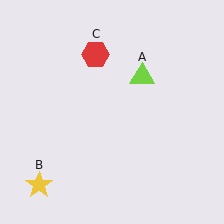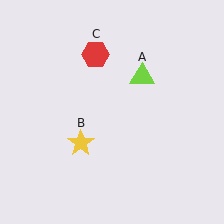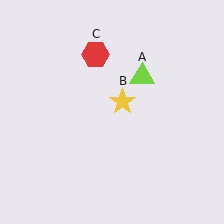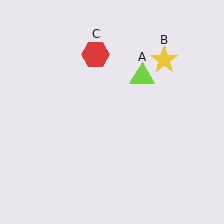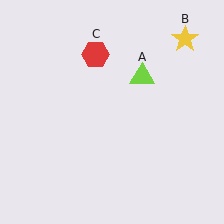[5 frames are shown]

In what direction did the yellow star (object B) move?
The yellow star (object B) moved up and to the right.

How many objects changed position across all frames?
1 object changed position: yellow star (object B).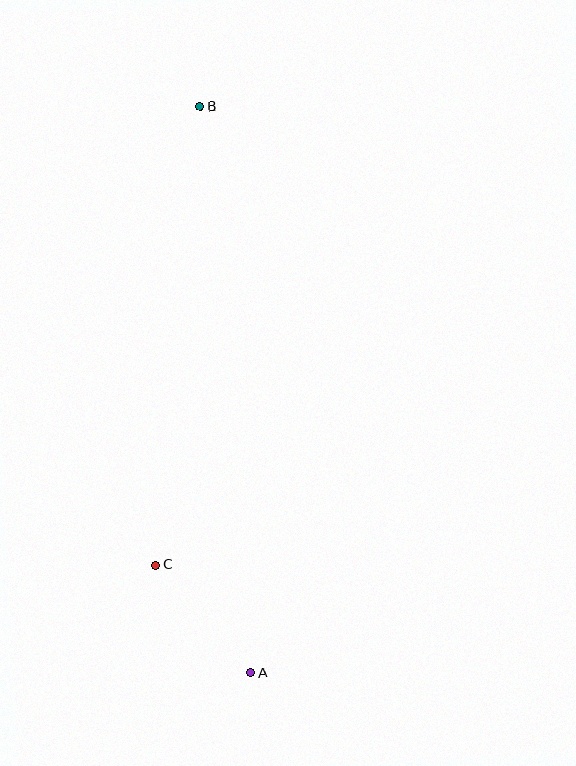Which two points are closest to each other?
Points A and C are closest to each other.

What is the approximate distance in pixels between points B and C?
The distance between B and C is approximately 461 pixels.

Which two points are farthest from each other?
Points A and B are farthest from each other.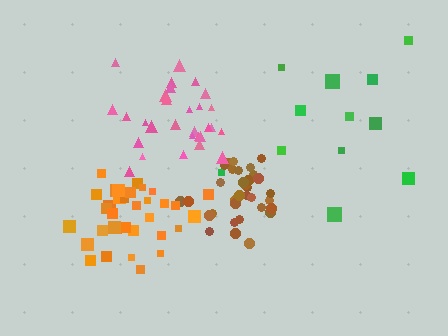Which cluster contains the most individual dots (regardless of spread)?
Orange (34).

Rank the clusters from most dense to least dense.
brown, orange, pink, green.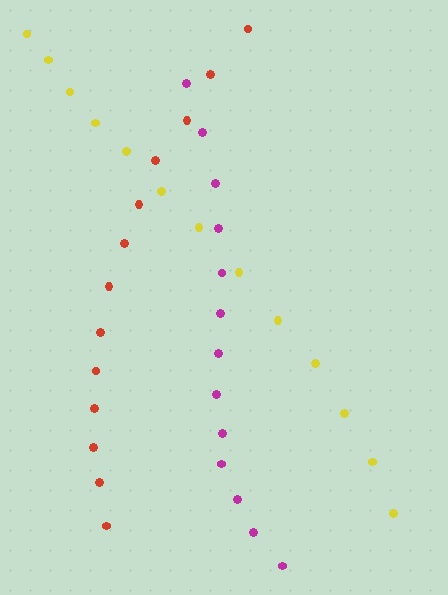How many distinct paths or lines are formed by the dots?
There are 3 distinct paths.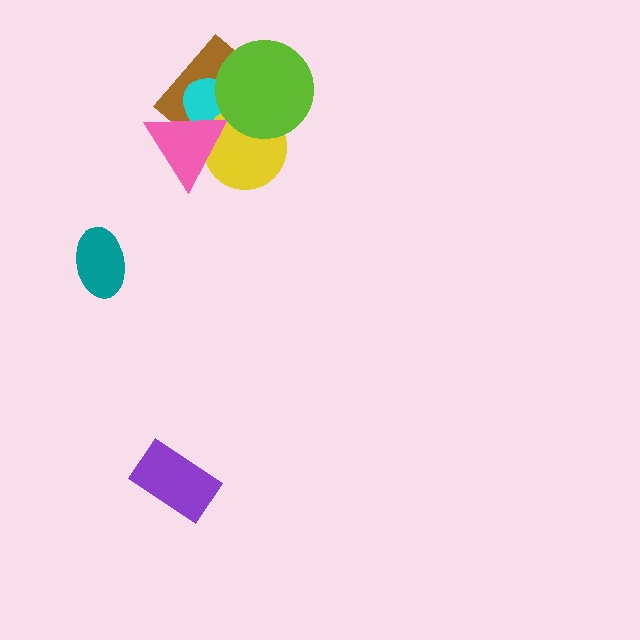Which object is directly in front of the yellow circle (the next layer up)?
The lime circle is directly in front of the yellow circle.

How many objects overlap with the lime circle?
3 objects overlap with the lime circle.